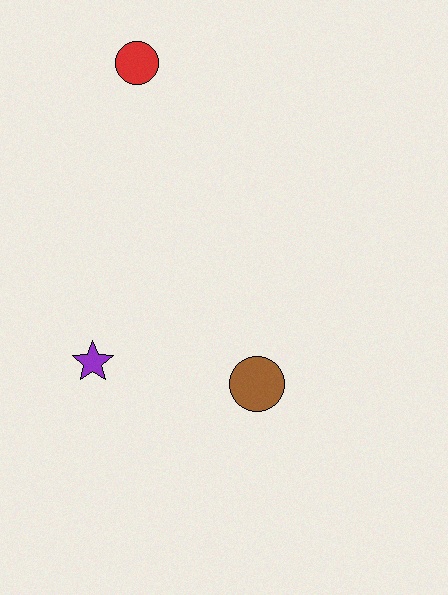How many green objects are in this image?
There are no green objects.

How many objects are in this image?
There are 3 objects.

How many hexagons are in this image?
There are no hexagons.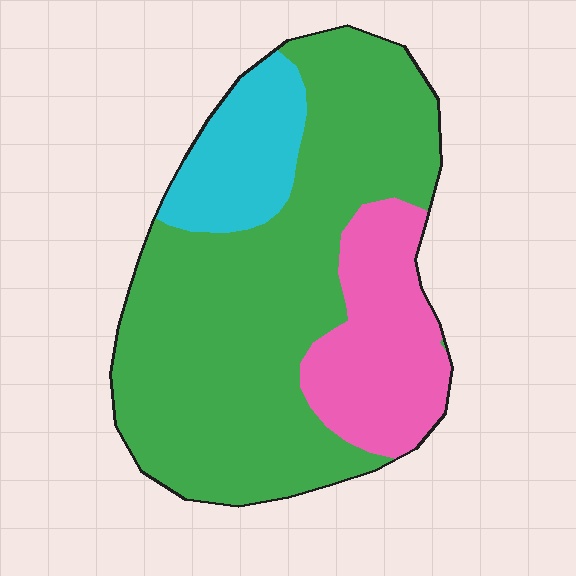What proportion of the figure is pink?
Pink takes up about one fifth (1/5) of the figure.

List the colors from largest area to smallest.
From largest to smallest: green, pink, cyan.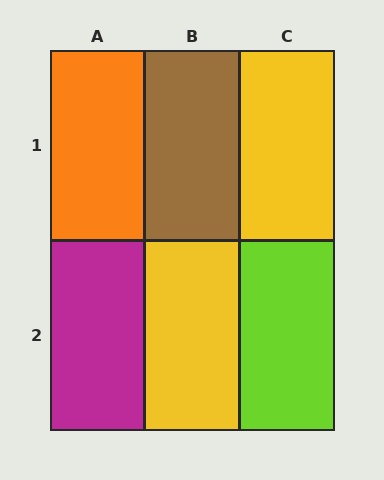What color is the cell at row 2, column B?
Yellow.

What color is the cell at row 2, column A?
Magenta.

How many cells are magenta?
1 cell is magenta.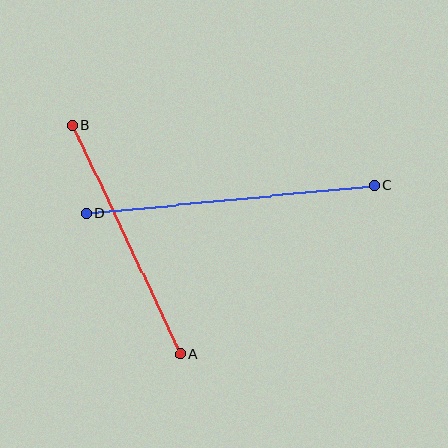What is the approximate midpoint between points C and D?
The midpoint is at approximately (230, 200) pixels.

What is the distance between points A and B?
The distance is approximately 253 pixels.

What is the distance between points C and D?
The distance is approximately 289 pixels.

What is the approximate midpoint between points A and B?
The midpoint is at approximately (126, 240) pixels.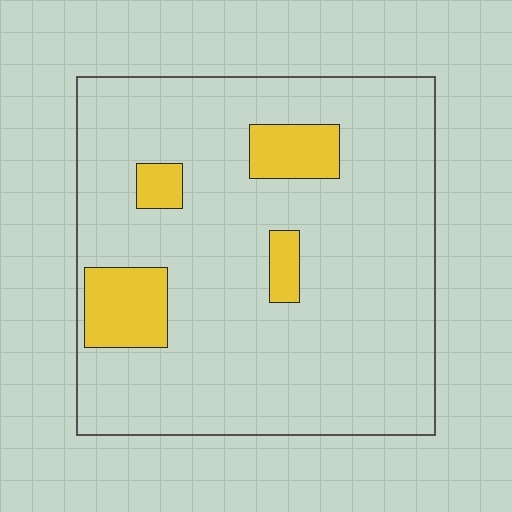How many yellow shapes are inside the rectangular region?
4.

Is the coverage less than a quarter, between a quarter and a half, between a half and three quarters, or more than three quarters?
Less than a quarter.